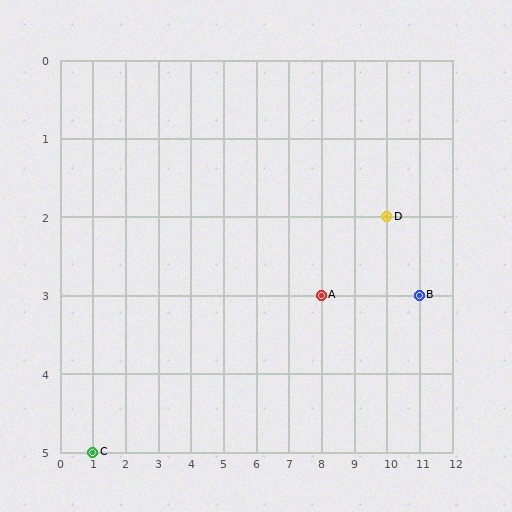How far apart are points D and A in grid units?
Points D and A are 2 columns and 1 row apart (about 2.2 grid units diagonally).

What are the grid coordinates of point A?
Point A is at grid coordinates (8, 3).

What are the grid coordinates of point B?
Point B is at grid coordinates (11, 3).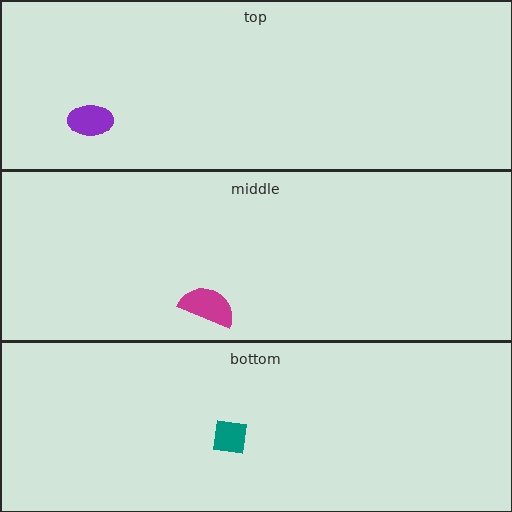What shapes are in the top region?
The purple ellipse.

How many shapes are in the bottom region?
1.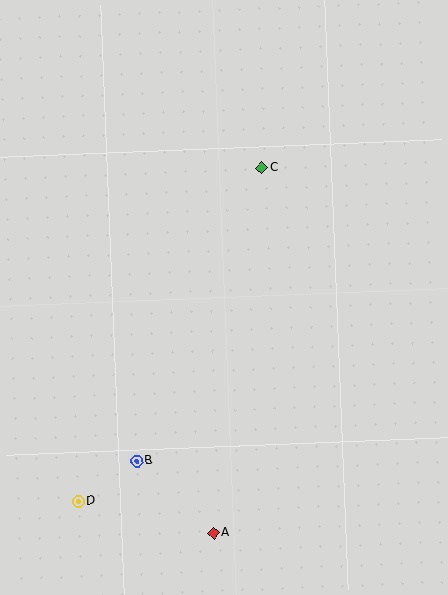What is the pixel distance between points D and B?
The distance between D and B is 71 pixels.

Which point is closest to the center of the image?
Point C at (262, 168) is closest to the center.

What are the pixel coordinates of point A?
Point A is at (214, 533).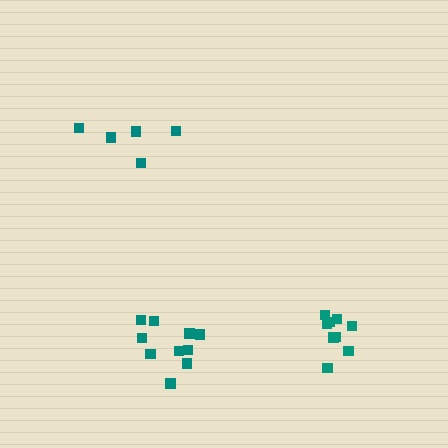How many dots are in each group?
Group 1: 10 dots, Group 2: 9 dots, Group 3: 5 dots (24 total).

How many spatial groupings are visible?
There are 3 spatial groupings.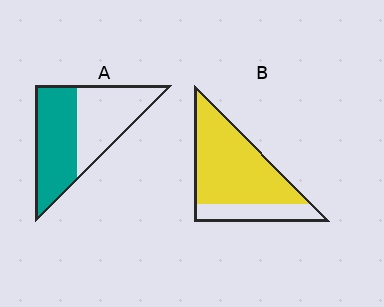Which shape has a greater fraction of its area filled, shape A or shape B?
Shape B.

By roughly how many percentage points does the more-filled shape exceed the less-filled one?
By roughly 25 percentage points (B over A).